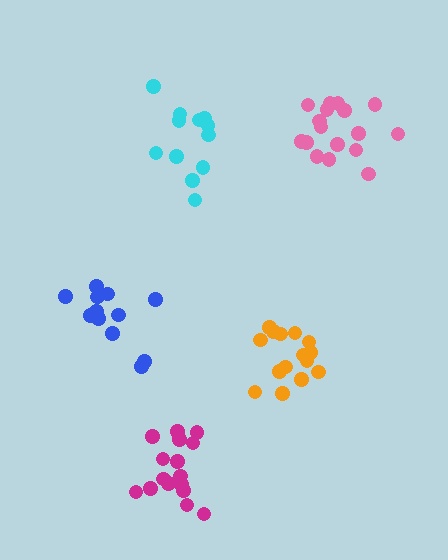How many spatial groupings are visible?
There are 5 spatial groupings.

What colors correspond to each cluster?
The clusters are colored: pink, blue, magenta, cyan, orange.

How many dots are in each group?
Group 1: 17 dots, Group 2: 12 dots, Group 3: 16 dots, Group 4: 12 dots, Group 5: 16 dots (73 total).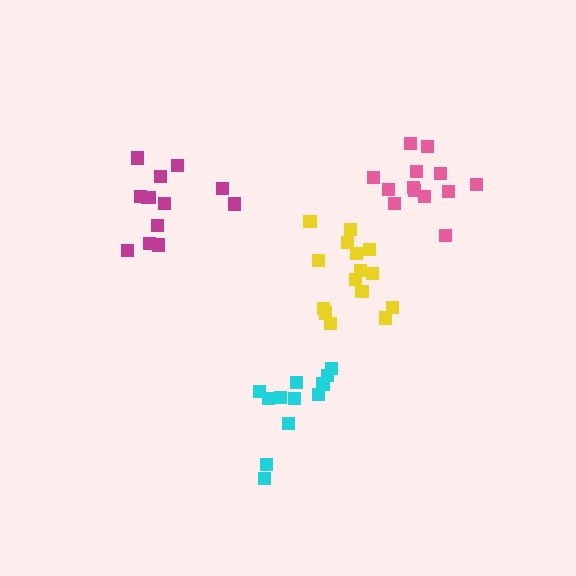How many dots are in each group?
Group 1: 13 dots, Group 2: 13 dots, Group 3: 13 dots, Group 4: 15 dots (54 total).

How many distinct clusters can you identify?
There are 4 distinct clusters.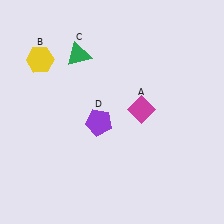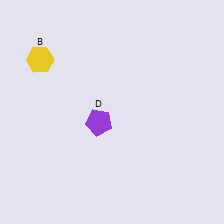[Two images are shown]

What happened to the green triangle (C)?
The green triangle (C) was removed in Image 2. It was in the top-left area of Image 1.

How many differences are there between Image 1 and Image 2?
There are 2 differences between the two images.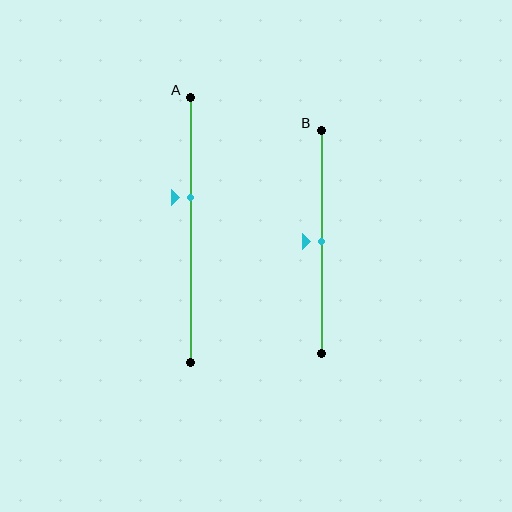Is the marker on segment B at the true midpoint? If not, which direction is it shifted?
Yes, the marker on segment B is at the true midpoint.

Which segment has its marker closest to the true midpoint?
Segment B has its marker closest to the true midpoint.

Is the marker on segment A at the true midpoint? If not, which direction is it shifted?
No, the marker on segment A is shifted upward by about 12% of the segment length.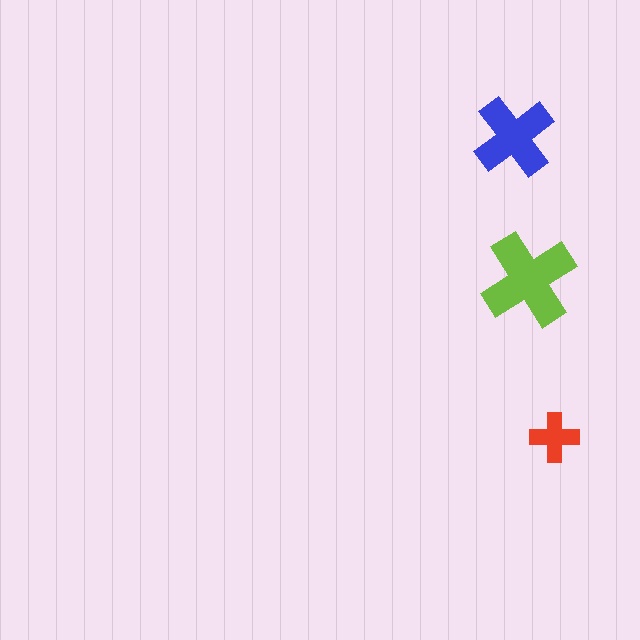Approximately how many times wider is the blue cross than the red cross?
About 1.5 times wider.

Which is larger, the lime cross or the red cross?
The lime one.